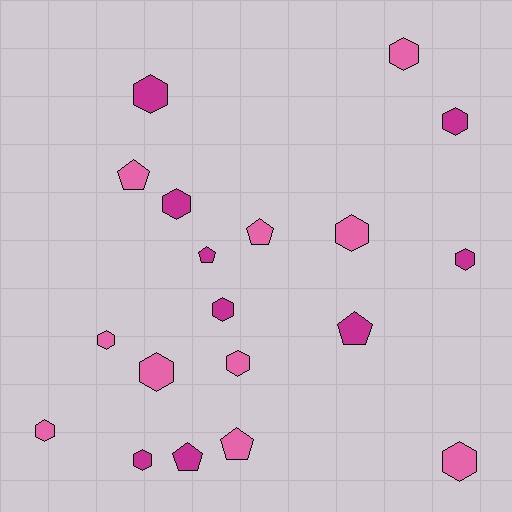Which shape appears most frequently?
Hexagon, with 13 objects.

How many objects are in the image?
There are 19 objects.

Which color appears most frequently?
Pink, with 10 objects.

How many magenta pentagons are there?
There are 3 magenta pentagons.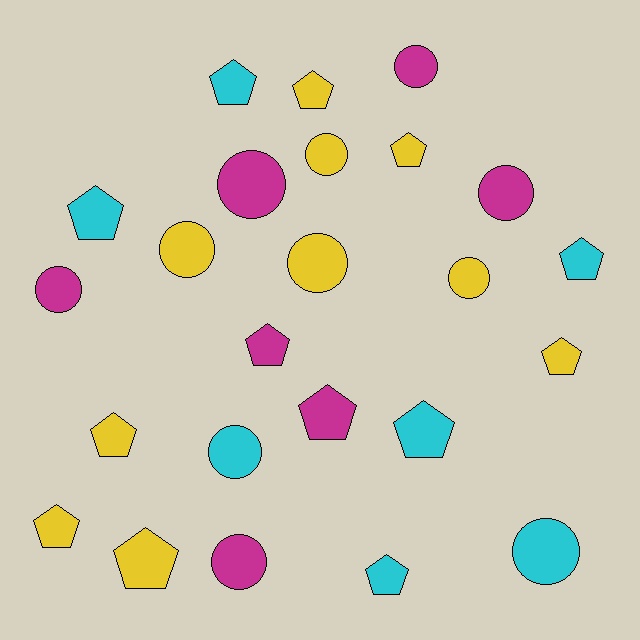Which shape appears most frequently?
Pentagon, with 13 objects.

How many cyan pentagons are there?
There are 5 cyan pentagons.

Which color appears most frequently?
Yellow, with 10 objects.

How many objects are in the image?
There are 24 objects.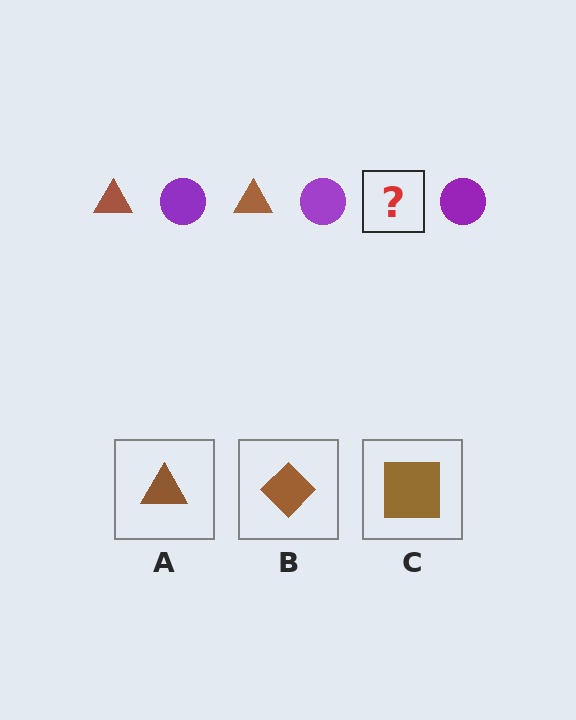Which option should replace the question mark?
Option A.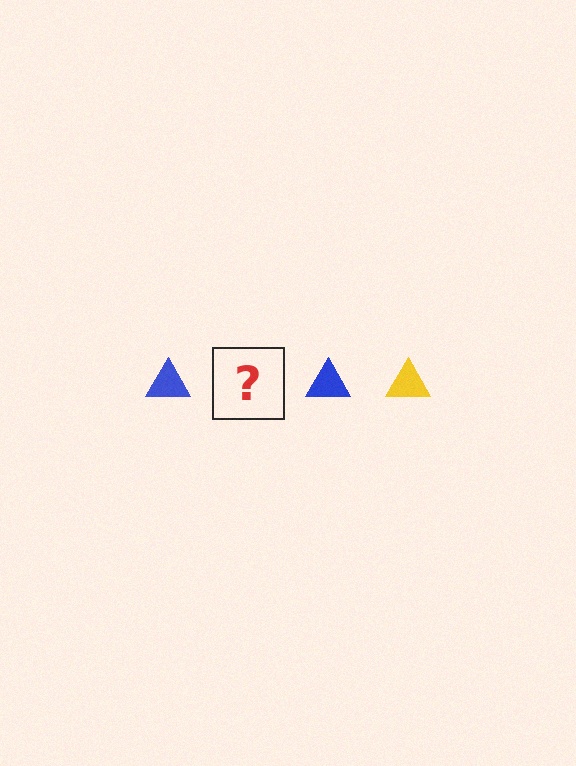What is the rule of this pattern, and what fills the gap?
The rule is that the pattern cycles through blue, yellow triangles. The gap should be filled with a yellow triangle.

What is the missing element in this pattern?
The missing element is a yellow triangle.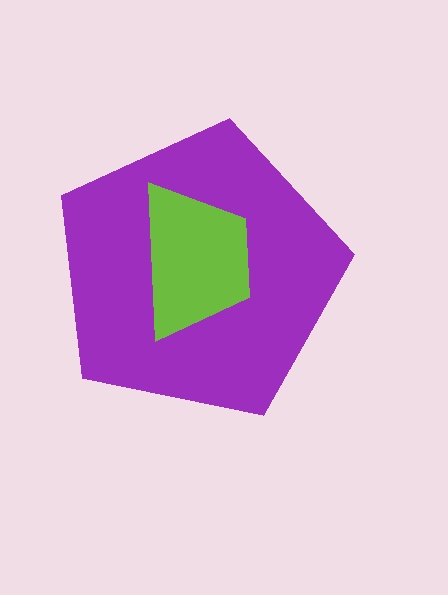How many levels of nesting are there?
2.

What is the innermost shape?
The lime trapezoid.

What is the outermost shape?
The purple pentagon.